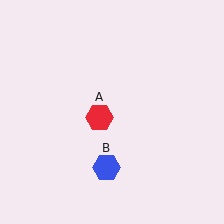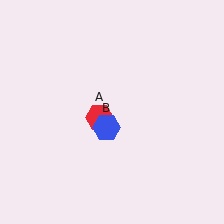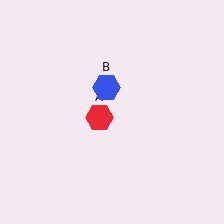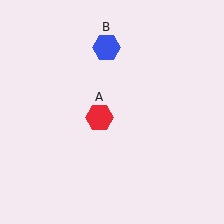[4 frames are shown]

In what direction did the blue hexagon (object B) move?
The blue hexagon (object B) moved up.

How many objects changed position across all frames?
1 object changed position: blue hexagon (object B).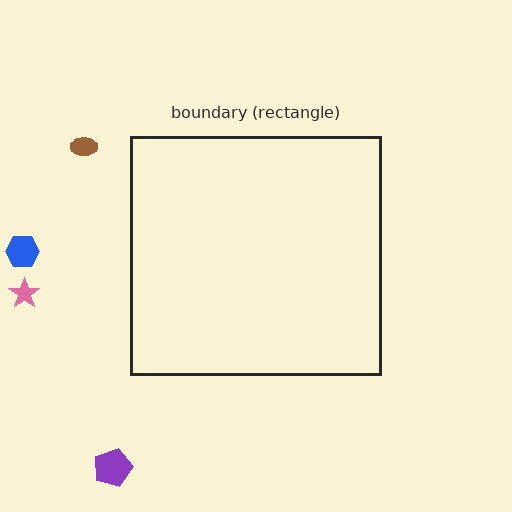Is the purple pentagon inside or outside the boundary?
Outside.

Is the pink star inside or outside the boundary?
Outside.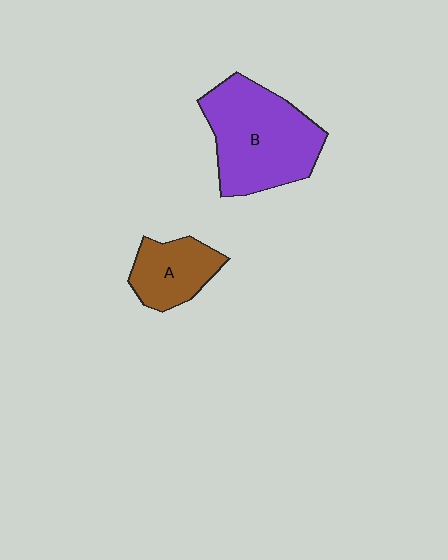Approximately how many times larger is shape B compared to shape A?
Approximately 2.0 times.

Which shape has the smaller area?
Shape A (brown).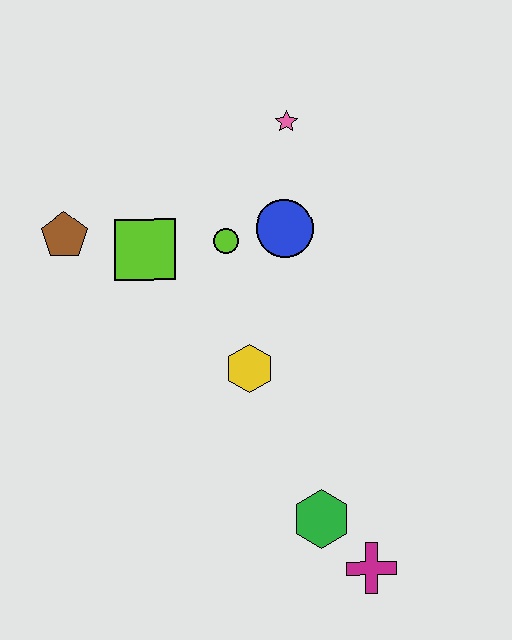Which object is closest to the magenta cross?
The green hexagon is closest to the magenta cross.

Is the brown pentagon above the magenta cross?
Yes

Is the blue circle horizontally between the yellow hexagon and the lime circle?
No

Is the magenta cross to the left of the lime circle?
No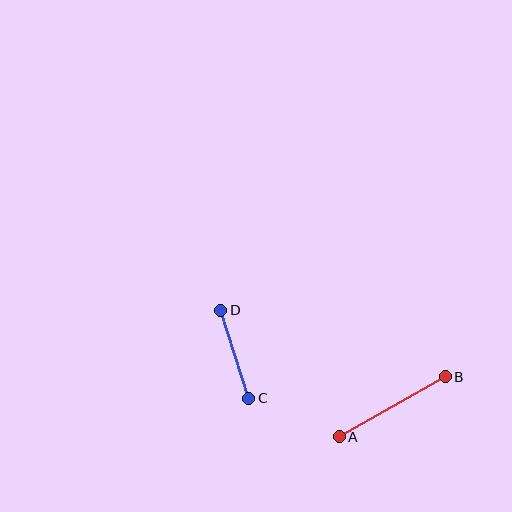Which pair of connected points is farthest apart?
Points A and B are farthest apart.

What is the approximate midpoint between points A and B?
The midpoint is at approximately (392, 407) pixels.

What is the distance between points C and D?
The distance is approximately 92 pixels.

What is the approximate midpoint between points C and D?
The midpoint is at approximately (235, 354) pixels.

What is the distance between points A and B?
The distance is approximately 122 pixels.